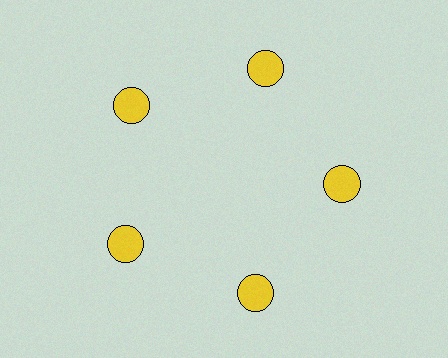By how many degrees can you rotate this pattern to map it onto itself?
The pattern maps onto itself every 72 degrees of rotation.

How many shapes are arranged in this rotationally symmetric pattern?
There are 5 shapes, arranged in 5 groups of 1.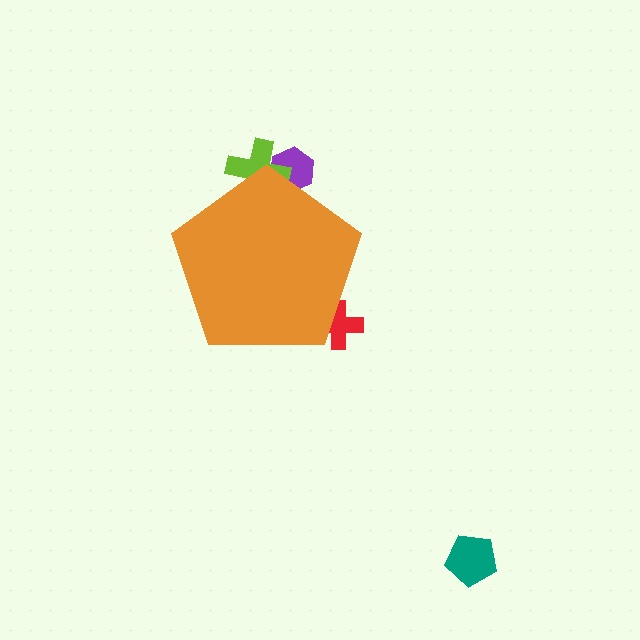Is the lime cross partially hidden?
Yes, the lime cross is partially hidden behind the orange pentagon.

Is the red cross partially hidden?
Yes, the red cross is partially hidden behind the orange pentagon.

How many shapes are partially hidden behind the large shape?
3 shapes are partially hidden.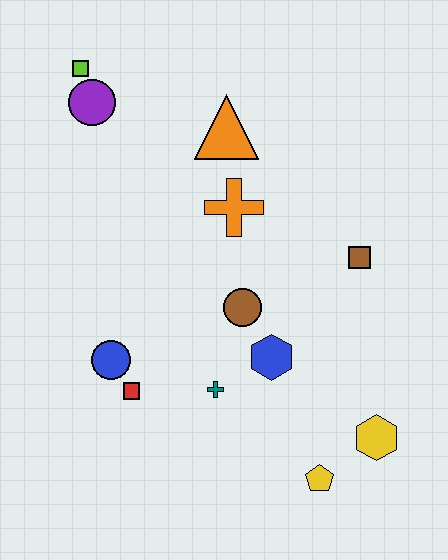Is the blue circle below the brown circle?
Yes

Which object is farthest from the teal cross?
The lime square is farthest from the teal cross.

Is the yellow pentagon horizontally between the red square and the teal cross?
No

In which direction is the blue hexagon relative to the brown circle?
The blue hexagon is below the brown circle.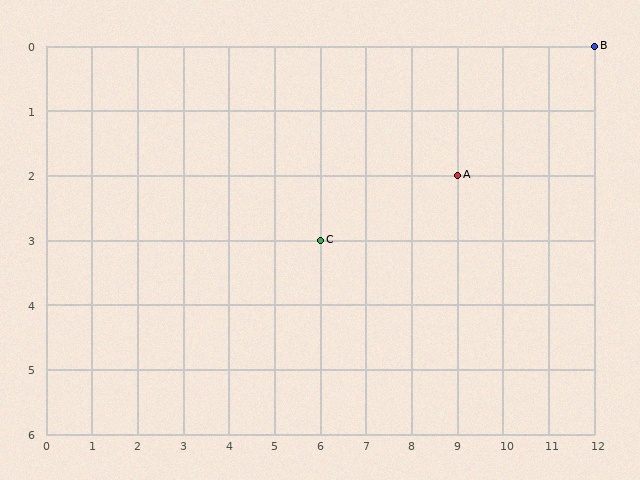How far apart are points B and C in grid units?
Points B and C are 6 columns and 3 rows apart (about 6.7 grid units diagonally).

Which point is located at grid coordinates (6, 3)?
Point C is at (6, 3).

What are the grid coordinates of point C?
Point C is at grid coordinates (6, 3).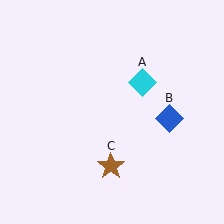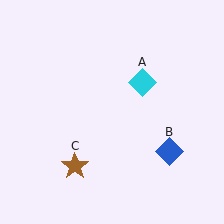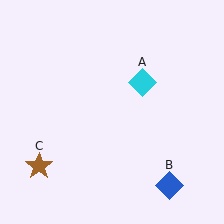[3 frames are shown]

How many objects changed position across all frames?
2 objects changed position: blue diamond (object B), brown star (object C).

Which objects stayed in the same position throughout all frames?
Cyan diamond (object A) remained stationary.